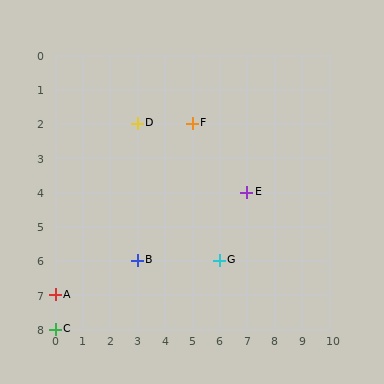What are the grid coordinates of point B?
Point B is at grid coordinates (3, 6).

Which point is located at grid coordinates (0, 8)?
Point C is at (0, 8).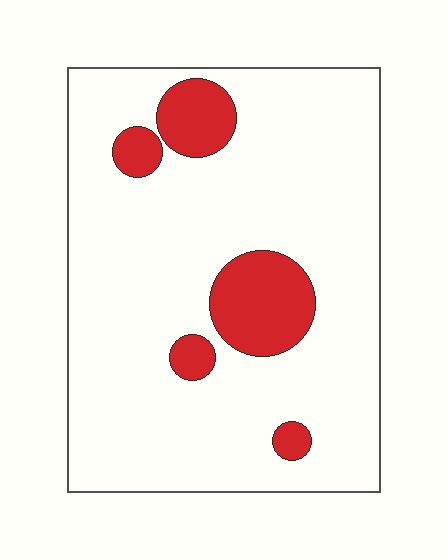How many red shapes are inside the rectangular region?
5.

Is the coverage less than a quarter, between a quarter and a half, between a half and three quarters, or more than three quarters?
Less than a quarter.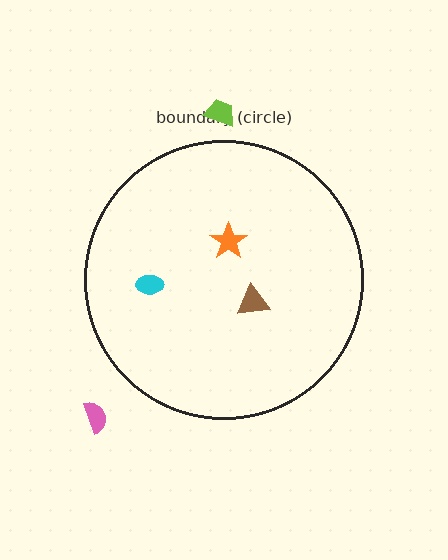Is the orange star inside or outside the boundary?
Inside.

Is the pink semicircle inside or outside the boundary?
Outside.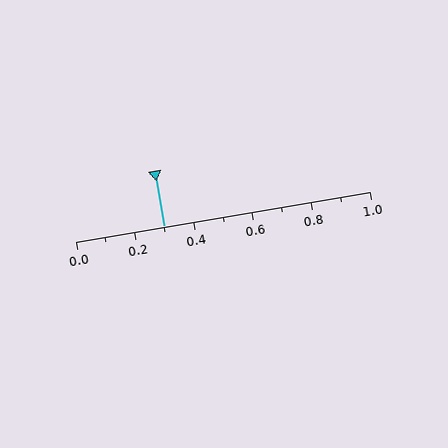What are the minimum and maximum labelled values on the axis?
The axis runs from 0.0 to 1.0.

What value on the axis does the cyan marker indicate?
The marker indicates approximately 0.3.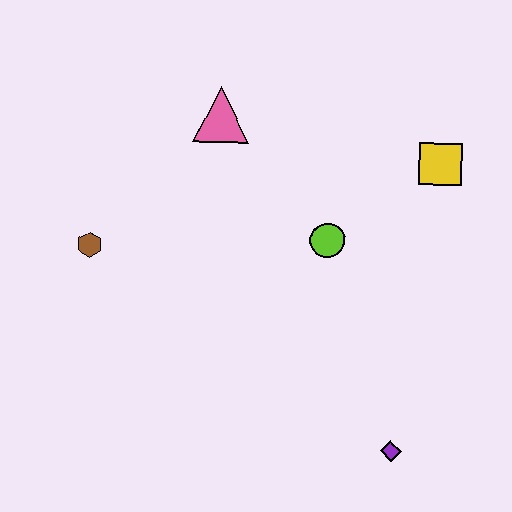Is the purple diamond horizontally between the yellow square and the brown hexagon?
Yes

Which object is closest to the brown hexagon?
The pink triangle is closest to the brown hexagon.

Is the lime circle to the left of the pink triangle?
No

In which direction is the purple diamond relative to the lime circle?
The purple diamond is below the lime circle.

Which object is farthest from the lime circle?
The brown hexagon is farthest from the lime circle.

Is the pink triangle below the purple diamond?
No